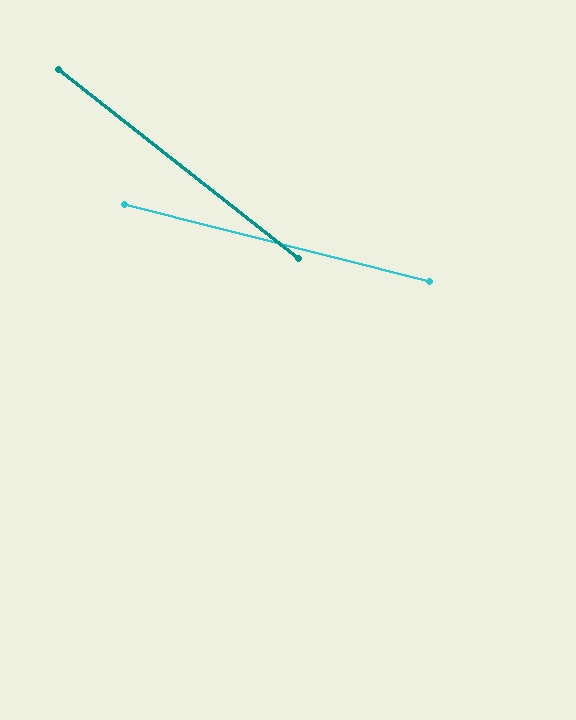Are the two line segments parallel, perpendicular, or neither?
Neither parallel nor perpendicular — they differ by about 24°.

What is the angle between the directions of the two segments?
Approximately 24 degrees.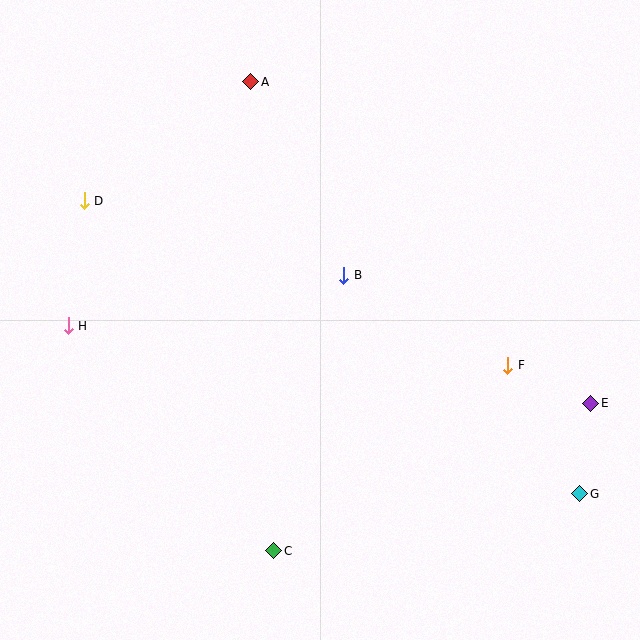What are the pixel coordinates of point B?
Point B is at (344, 275).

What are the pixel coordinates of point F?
Point F is at (508, 365).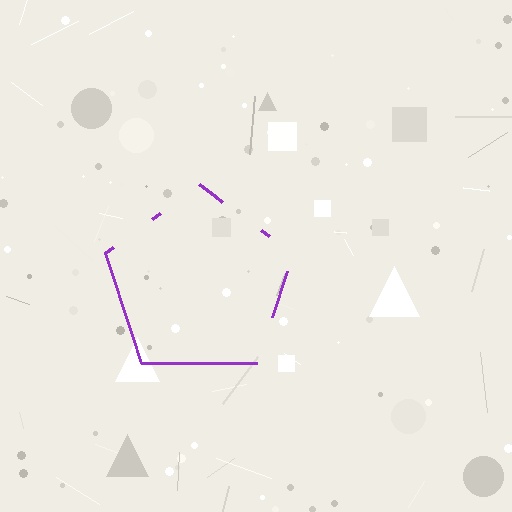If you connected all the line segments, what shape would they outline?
They would outline a pentagon.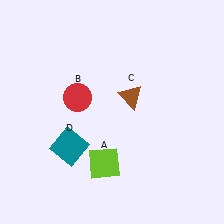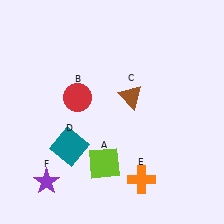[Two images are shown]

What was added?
An orange cross (E), a purple star (F) were added in Image 2.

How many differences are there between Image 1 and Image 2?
There are 2 differences between the two images.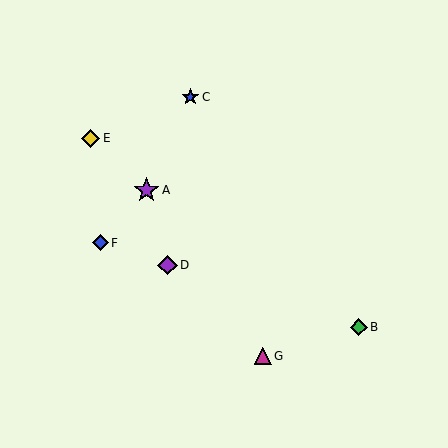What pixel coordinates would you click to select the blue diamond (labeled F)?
Click at (101, 243) to select the blue diamond F.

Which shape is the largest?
The purple star (labeled A) is the largest.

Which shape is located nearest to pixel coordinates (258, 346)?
The magenta triangle (labeled G) at (263, 356) is nearest to that location.